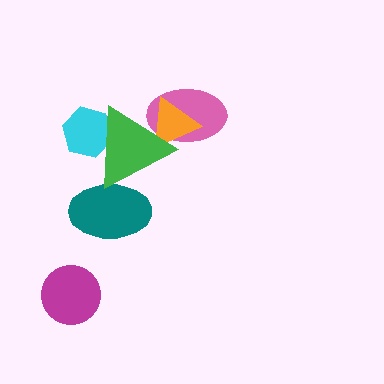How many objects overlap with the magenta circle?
0 objects overlap with the magenta circle.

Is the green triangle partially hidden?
No, no other shape covers it.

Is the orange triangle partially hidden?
Yes, it is partially covered by another shape.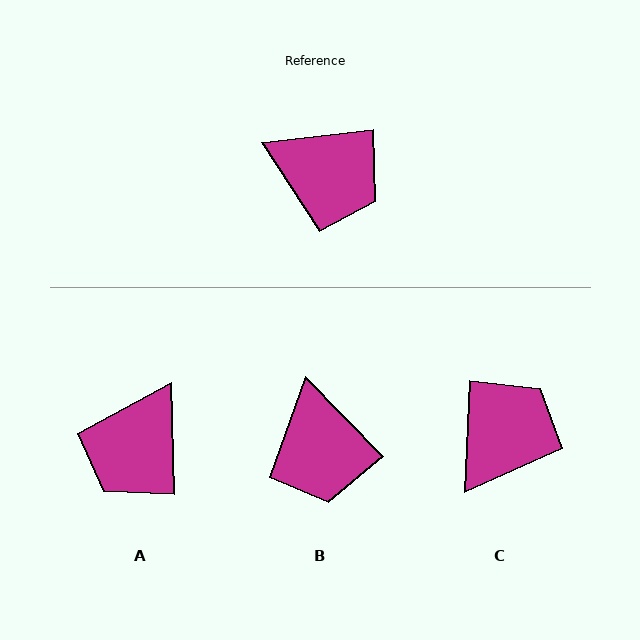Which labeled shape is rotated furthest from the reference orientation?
A, about 94 degrees away.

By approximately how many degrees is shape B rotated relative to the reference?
Approximately 52 degrees clockwise.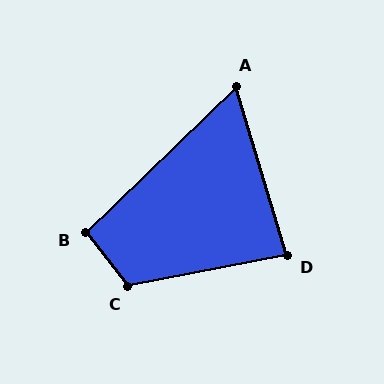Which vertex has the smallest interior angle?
A, at approximately 63 degrees.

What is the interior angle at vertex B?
Approximately 96 degrees (obtuse).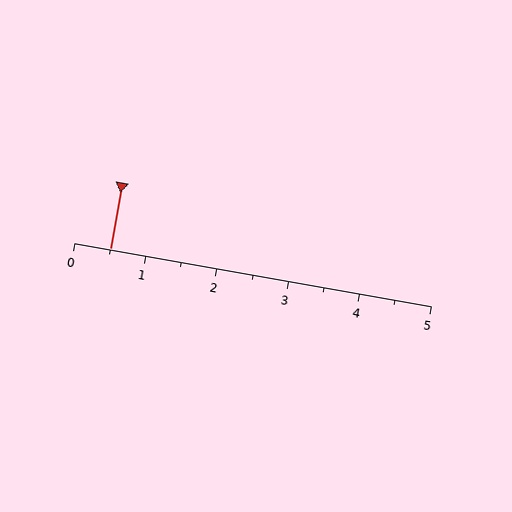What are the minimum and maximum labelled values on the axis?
The axis runs from 0 to 5.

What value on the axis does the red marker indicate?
The marker indicates approximately 0.5.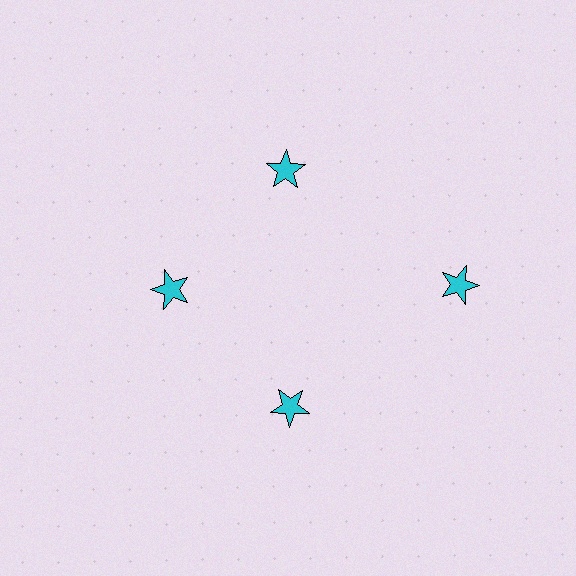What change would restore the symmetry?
The symmetry would be restored by moving it inward, back onto the ring so that all 4 stars sit at equal angles and equal distance from the center.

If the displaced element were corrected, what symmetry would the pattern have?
It would have 4-fold rotational symmetry — the pattern would map onto itself every 90 degrees.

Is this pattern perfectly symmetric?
No. The 4 cyan stars are arranged in a ring, but one element near the 3 o'clock position is pushed outward from the center, breaking the 4-fold rotational symmetry.